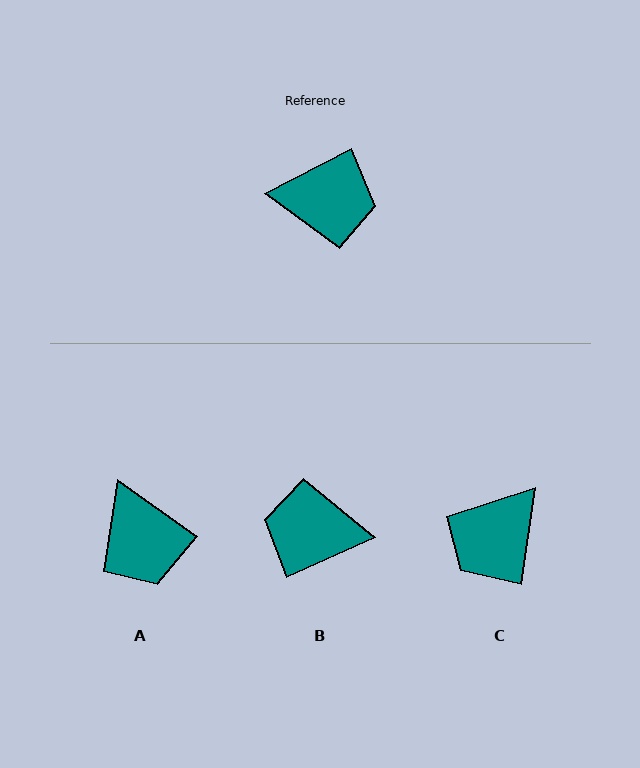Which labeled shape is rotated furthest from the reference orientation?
B, about 177 degrees away.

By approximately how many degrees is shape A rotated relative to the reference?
Approximately 62 degrees clockwise.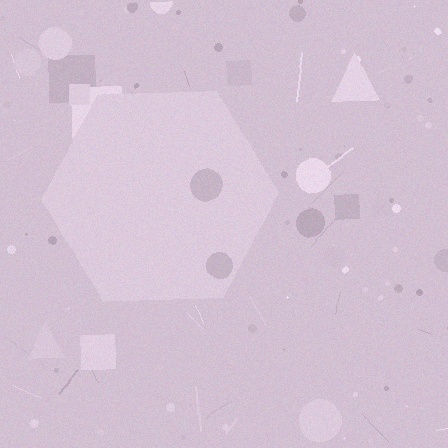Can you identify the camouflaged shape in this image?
The camouflaged shape is a hexagon.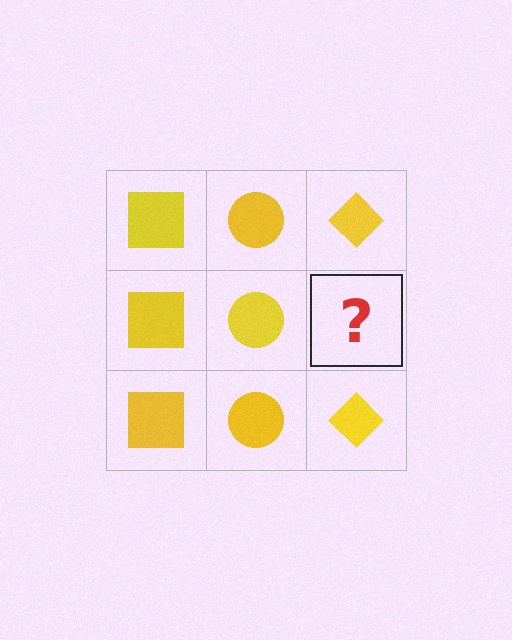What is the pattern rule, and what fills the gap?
The rule is that each column has a consistent shape. The gap should be filled with a yellow diamond.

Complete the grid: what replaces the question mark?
The question mark should be replaced with a yellow diamond.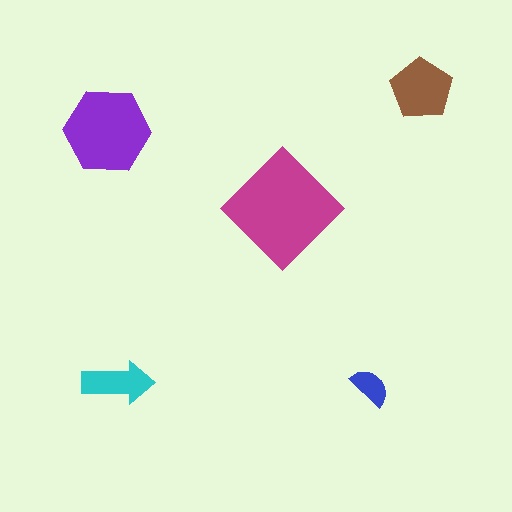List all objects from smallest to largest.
The blue semicircle, the cyan arrow, the brown pentagon, the purple hexagon, the magenta diamond.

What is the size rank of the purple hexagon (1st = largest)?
2nd.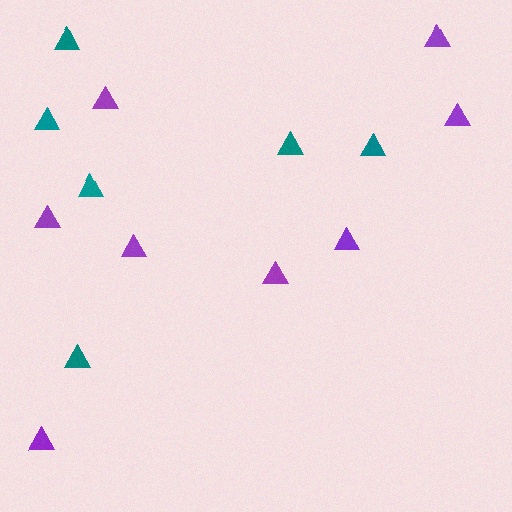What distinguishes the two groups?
There are 2 groups: one group of purple triangles (8) and one group of teal triangles (6).